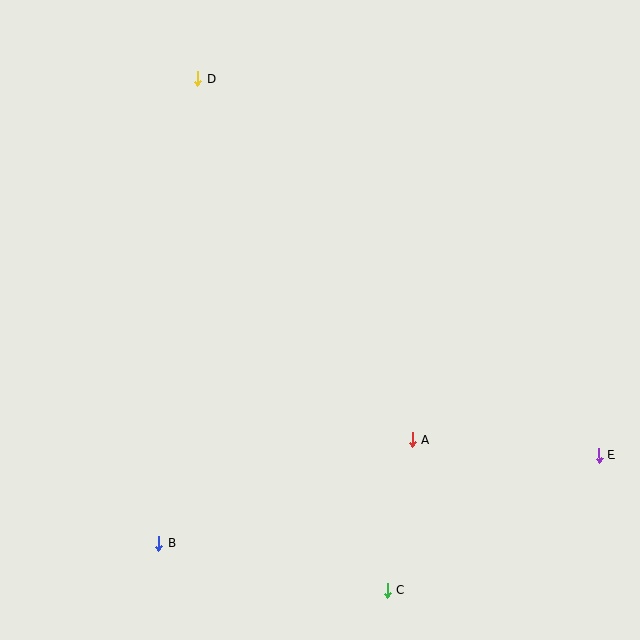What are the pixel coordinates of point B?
Point B is at (159, 543).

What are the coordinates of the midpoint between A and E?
The midpoint between A and E is at (506, 448).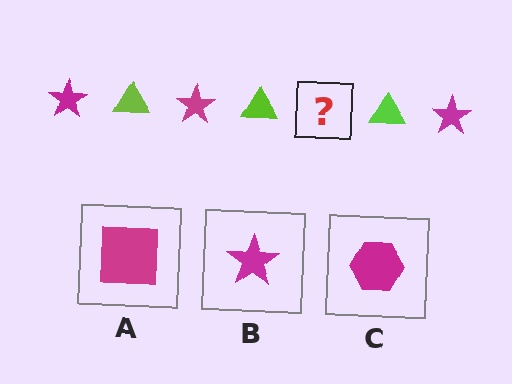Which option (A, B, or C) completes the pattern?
B.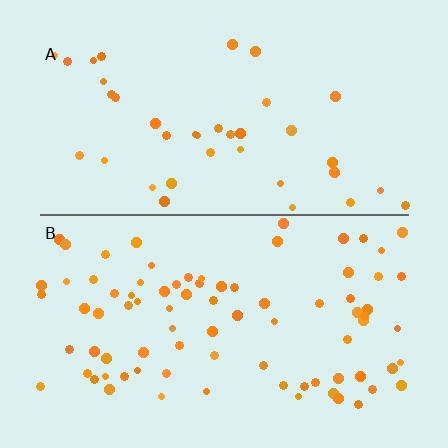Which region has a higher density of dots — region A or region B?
B (the bottom).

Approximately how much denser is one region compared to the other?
Approximately 2.1× — region B over region A.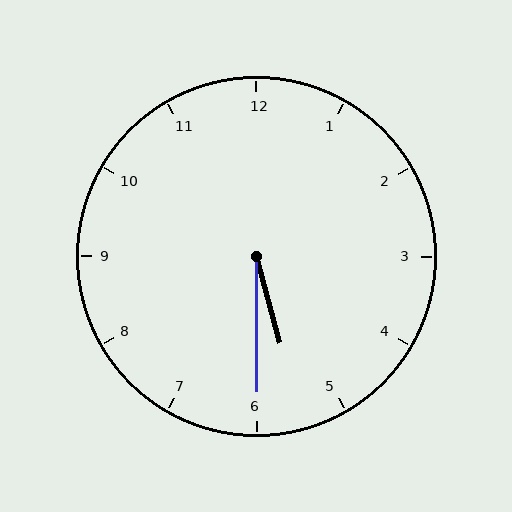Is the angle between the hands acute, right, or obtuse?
It is acute.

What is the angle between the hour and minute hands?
Approximately 15 degrees.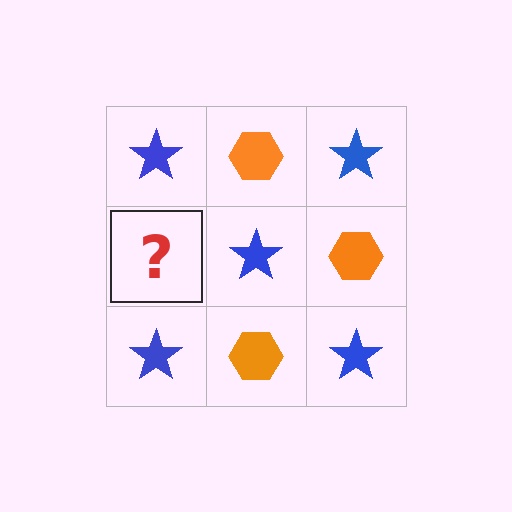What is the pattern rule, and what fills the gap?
The rule is that it alternates blue star and orange hexagon in a checkerboard pattern. The gap should be filled with an orange hexagon.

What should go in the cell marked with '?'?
The missing cell should contain an orange hexagon.